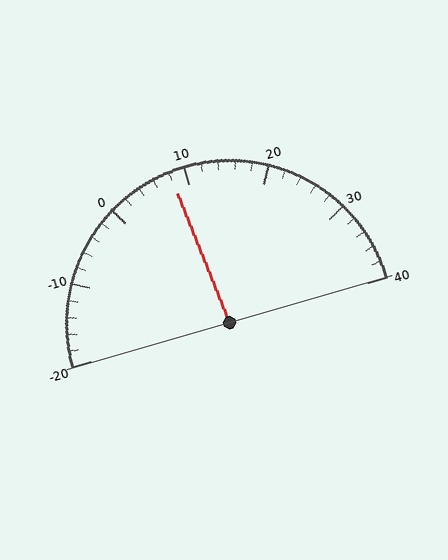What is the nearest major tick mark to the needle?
The nearest major tick mark is 10.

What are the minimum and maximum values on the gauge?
The gauge ranges from -20 to 40.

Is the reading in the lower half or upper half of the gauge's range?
The reading is in the lower half of the range (-20 to 40).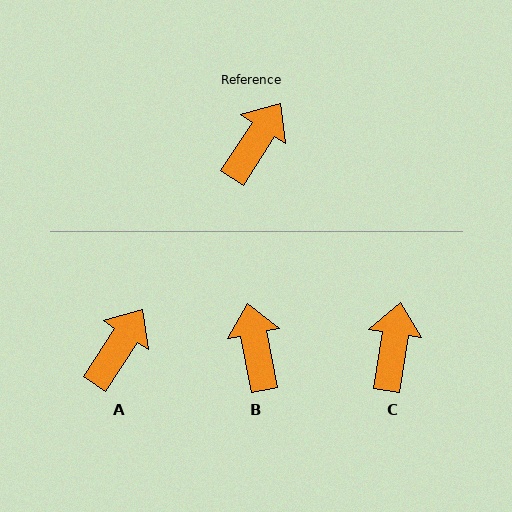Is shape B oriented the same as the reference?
No, it is off by about 44 degrees.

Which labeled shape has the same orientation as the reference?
A.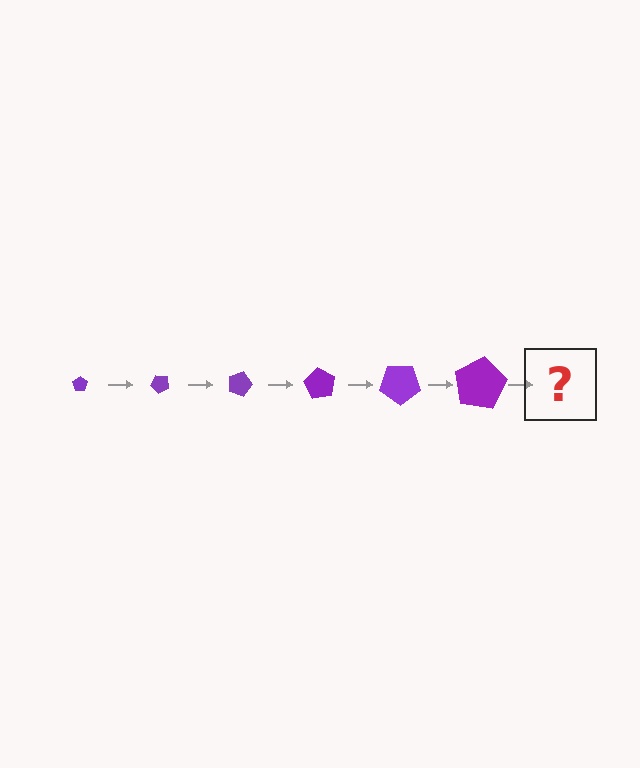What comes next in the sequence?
The next element should be a pentagon, larger than the previous one and rotated 270 degrees from the start.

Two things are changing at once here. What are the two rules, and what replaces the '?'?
The two rules are that the pentagon grows larger each step and it rotates 45 degrees each step. The '?' should be a pentagon, larger than the previous one and rotated 270 degrees from the start.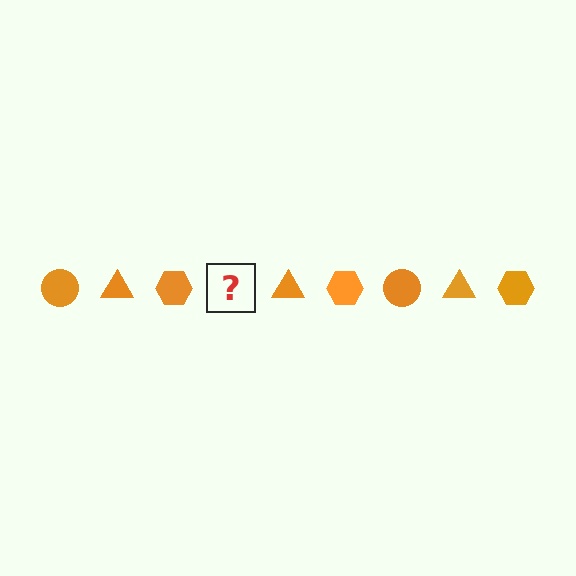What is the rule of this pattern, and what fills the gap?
The rule is that the pattern cycles through circle, triangle, hexagon shapes in orange. The gap should be filled with an orange circle.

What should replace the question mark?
The question mark should be replaced with an orange circle.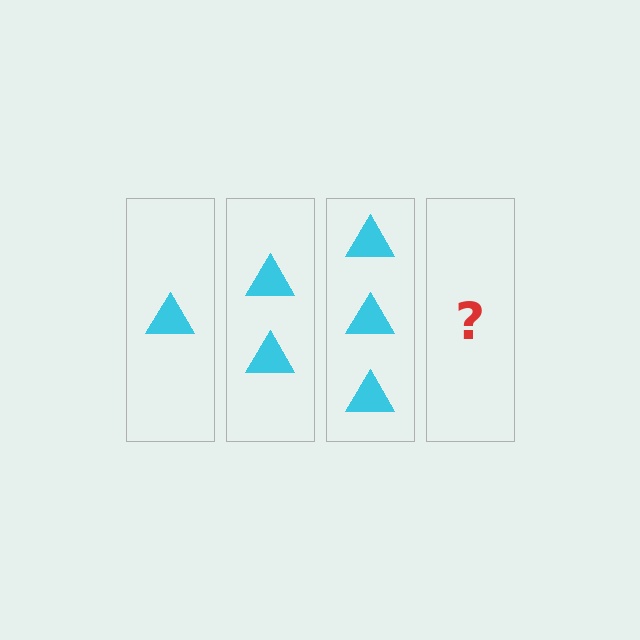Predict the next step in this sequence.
The next step is 4 triangles.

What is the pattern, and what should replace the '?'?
The pattern is that each step adds one more triangle. The '?' should be 4 triangles.